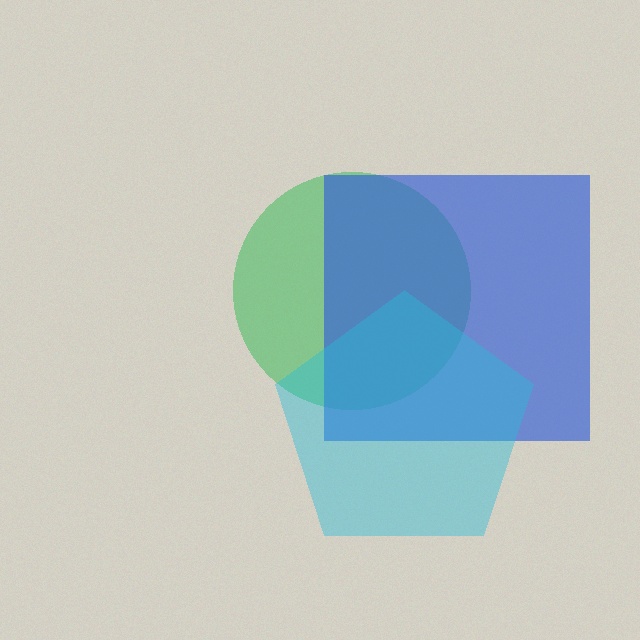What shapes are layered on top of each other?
The layered shapes are: a green circle, a blue square, a cyan pentagon.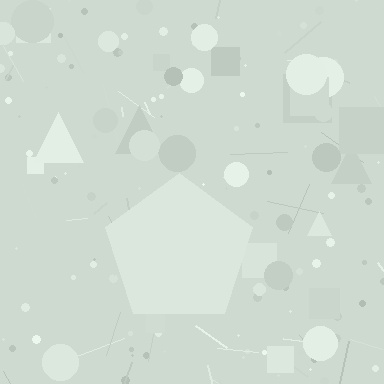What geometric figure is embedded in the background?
A pentagon is embedded in the background.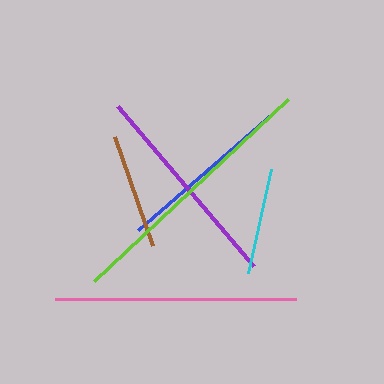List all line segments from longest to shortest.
From longest to shortest: lime, pink, purple, blue, brown, cyan.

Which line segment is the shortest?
The cyan line is the shortest at approximately 107 pixels.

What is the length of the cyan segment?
The cyan segment is approximately 107 pixels long.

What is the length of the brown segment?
The brown segment is approximately 115 pixels long.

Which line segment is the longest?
The lime line is the longest at approximately 267 pixels.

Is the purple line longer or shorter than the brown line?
The purple line is longer than the brown line.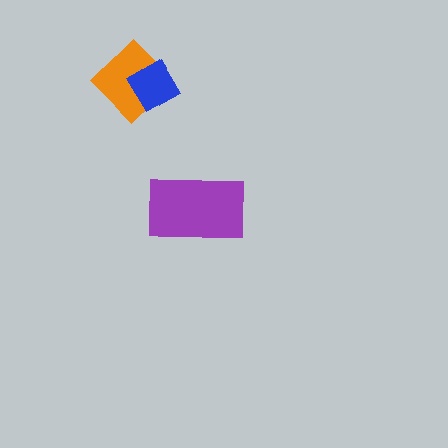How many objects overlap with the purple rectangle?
0 objects overlap with the purple rectangle.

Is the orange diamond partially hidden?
Yes, it is partially covered by another shape.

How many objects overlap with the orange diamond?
1 object overlaps with the orange diamond.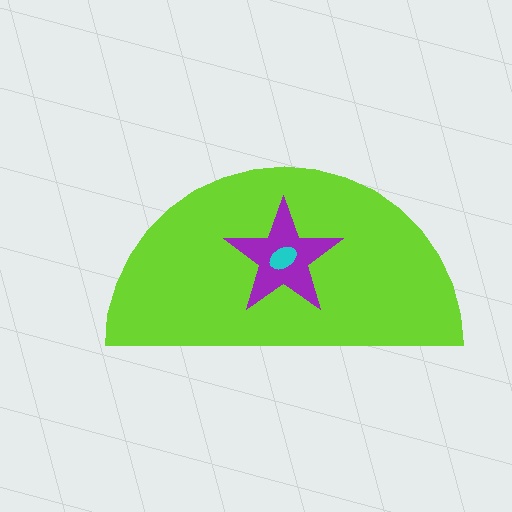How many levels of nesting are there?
3.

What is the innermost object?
The cyan ellipse.